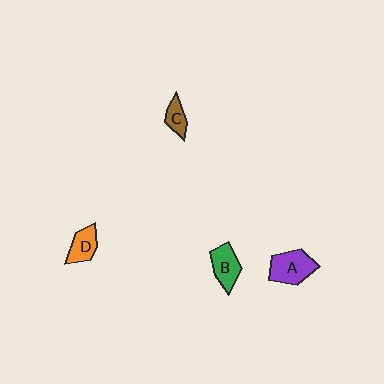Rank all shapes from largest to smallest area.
From largest to smallest: A (purple), B (green), D (orange), C (brown).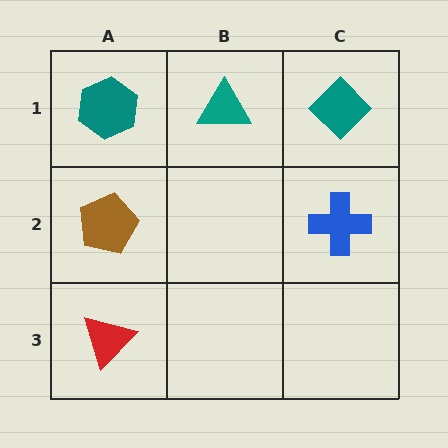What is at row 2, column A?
A brown pentagon.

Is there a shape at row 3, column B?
No, that cell is empty.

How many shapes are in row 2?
2 shapes.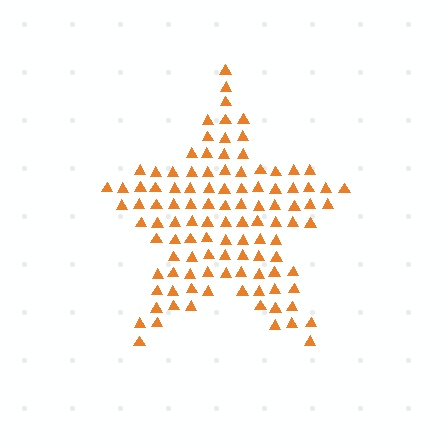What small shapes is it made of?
It is made of small triangles.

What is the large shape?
The large shape is a star.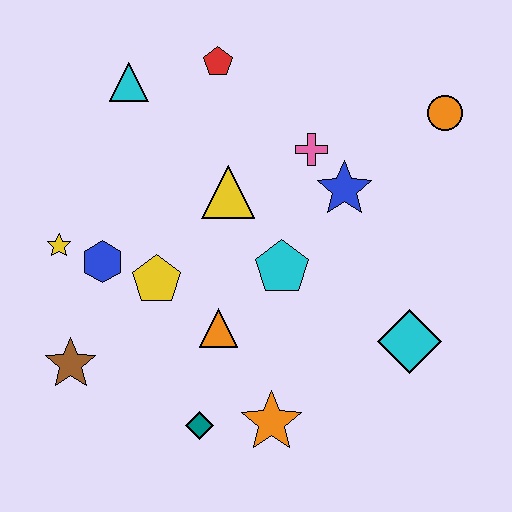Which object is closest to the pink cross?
The blue star is closest to the pink cross.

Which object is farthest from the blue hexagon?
The orange circle is farthest from the blue hexagon.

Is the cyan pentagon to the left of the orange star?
No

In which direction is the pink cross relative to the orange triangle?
The pink cross is above the orange triangle.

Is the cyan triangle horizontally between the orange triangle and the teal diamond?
No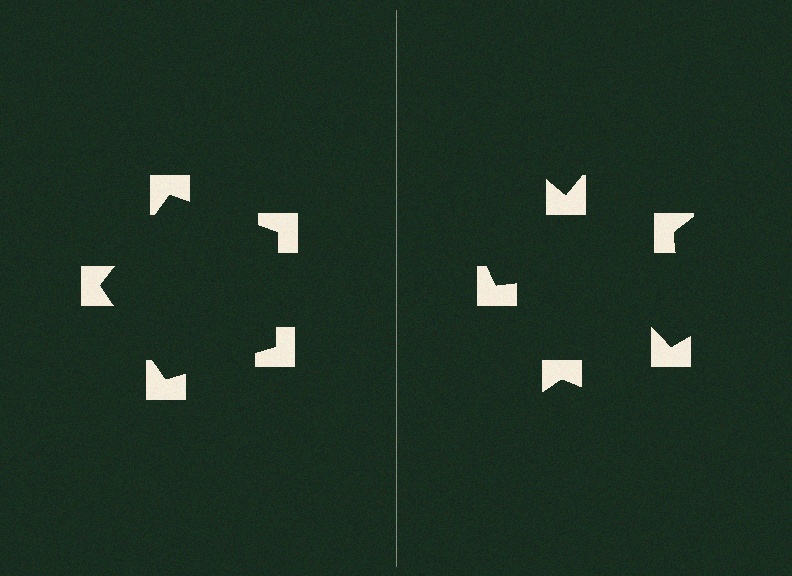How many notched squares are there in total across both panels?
10 — 5 on each side.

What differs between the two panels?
The notched squares are positioned identically on both sides; only the wedge orientations differ. On the left they align to a pentagon; on the right they are misaligned.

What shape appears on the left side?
An illusory pentagon.